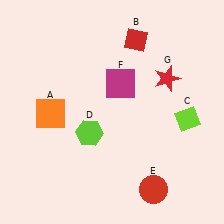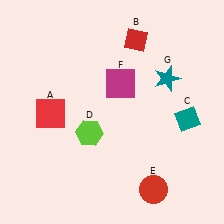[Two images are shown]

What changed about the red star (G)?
In Image 1, G is red. In Image 2, it changed to teal.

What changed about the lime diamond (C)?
In Image 1, C is lime. In Image 2, it changed to teal.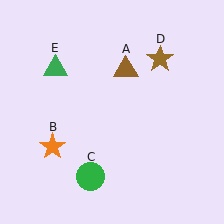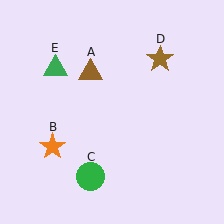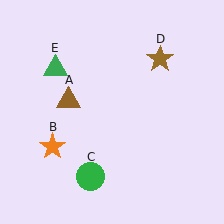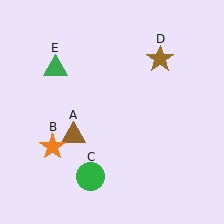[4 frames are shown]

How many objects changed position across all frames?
1 object changed position: brown triangle (object A).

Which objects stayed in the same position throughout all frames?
Orange star (object B) and green circle (object C) and brown star (object D) and green triangle (object E) remained stationary.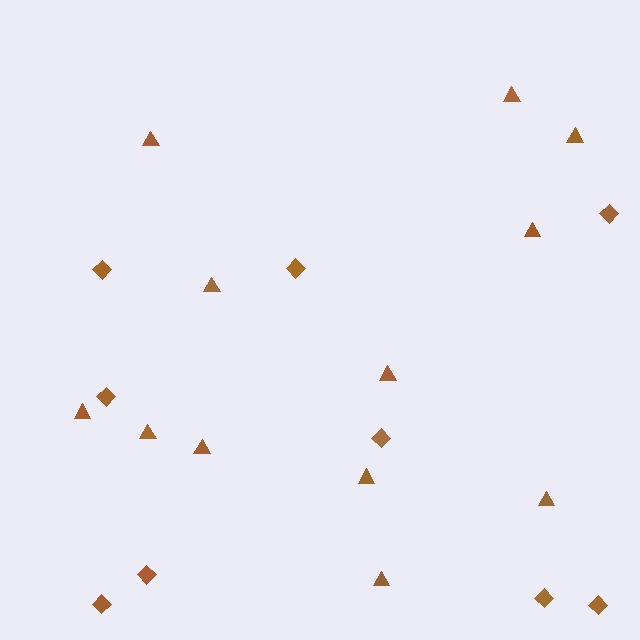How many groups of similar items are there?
There are 2 groups: one group of diamonds (9) and one group of triangles (12).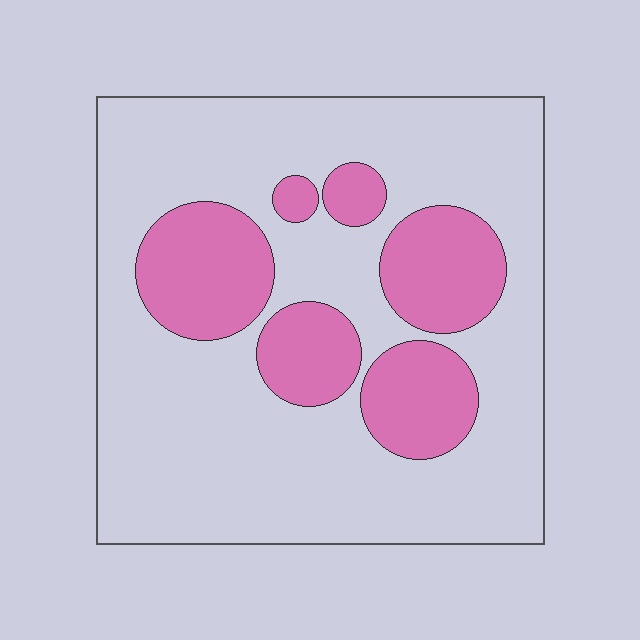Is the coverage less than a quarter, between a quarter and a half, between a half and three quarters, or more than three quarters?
Between a quarter and a half.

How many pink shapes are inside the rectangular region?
6.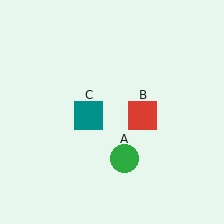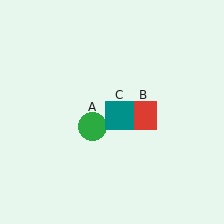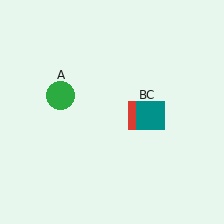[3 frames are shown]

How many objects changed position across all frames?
2 objects changed position: green circle (object A), teal square (object C).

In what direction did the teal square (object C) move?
The teal square (object C) moved right.